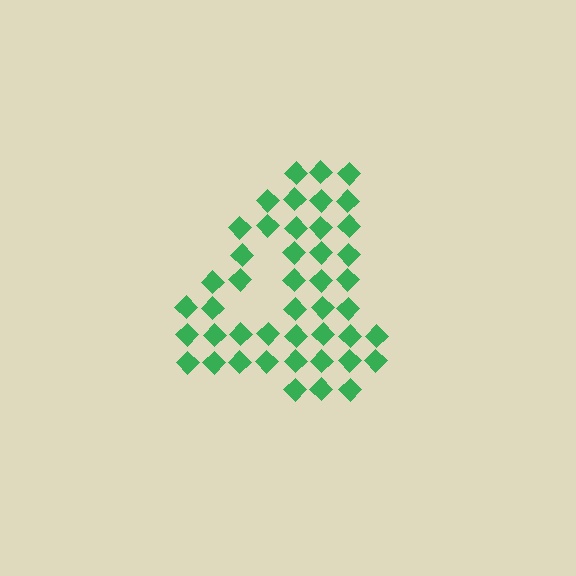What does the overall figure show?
The overall figure shows the digit 4.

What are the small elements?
The small elements are diamonds.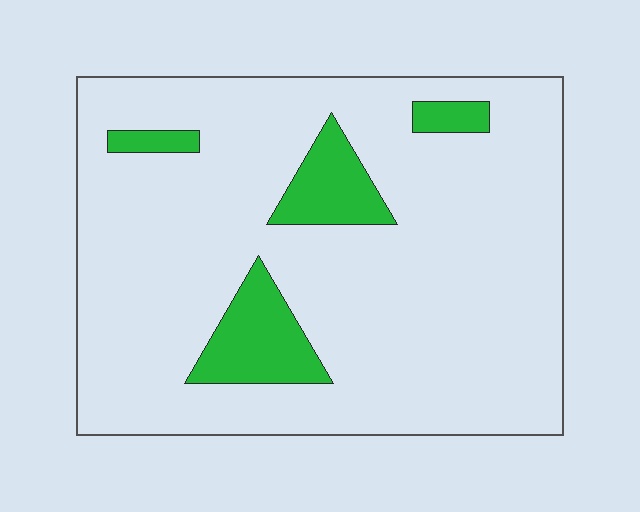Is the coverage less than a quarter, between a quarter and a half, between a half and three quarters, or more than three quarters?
Less than a quarter.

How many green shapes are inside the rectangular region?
4.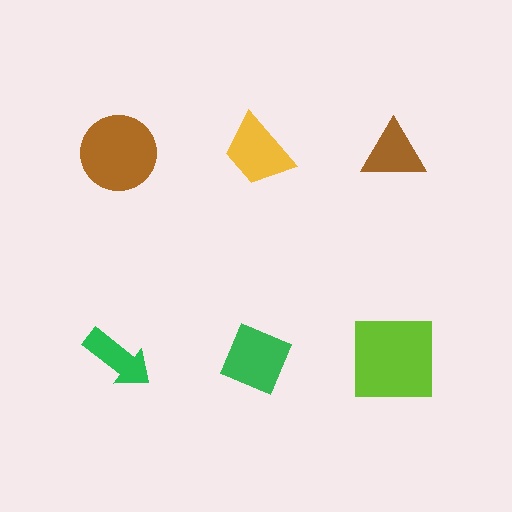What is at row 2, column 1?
A green arrow.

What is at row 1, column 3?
A brown triangle.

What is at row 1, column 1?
A brown circle.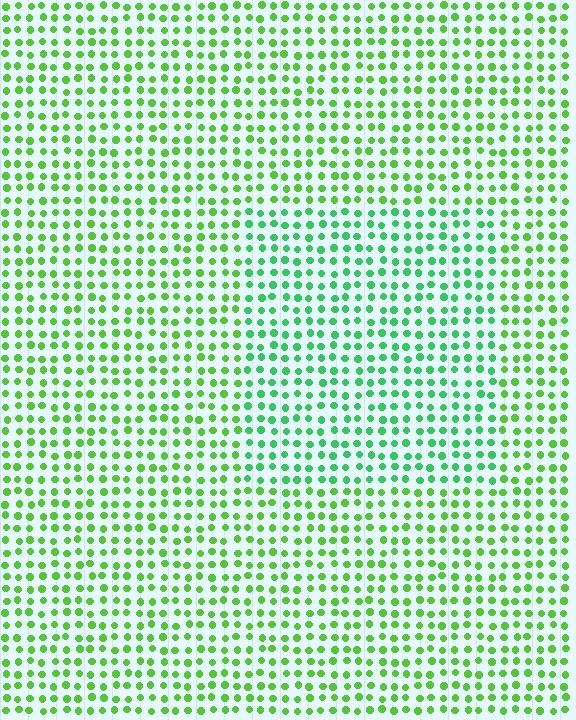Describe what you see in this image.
The image is filled with small lime elements in a uniform arrangement. A rectangle-shaped region is visible where the elements are tinted to a slightly different hue, forming a subtle color boundary.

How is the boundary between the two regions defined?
The boundary is defined purely by a slight shift in hue (about 30 degrees). Spacing, size, and orientation are identical on both sides.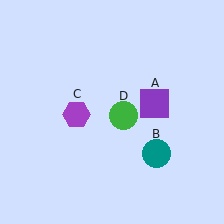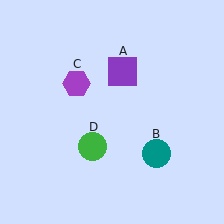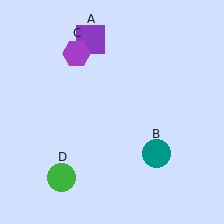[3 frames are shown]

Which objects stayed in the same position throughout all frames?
Teal circle (object B) remained stationary.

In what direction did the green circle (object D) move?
The green circle (object D) moved down and to the left.